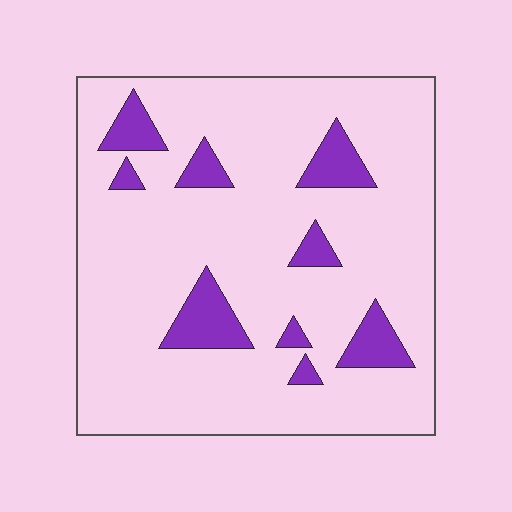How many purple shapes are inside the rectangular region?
9.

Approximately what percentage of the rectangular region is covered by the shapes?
Approximately 15%.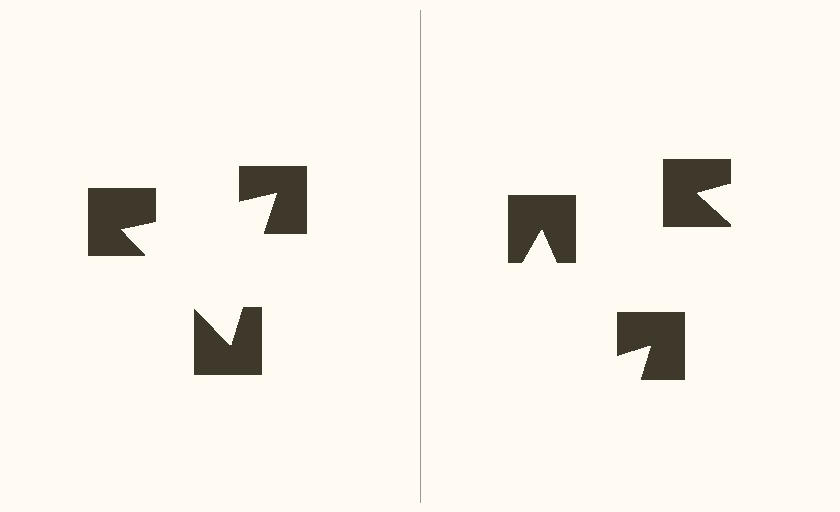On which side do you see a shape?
An illusory triangle appears on the left side. On the right side the wedge cuts are rotated, so no coherent shape forms.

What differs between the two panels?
The notched squares are positioned identically on both sides; only the wedge orientations differ. On the left they align to a triangle; on the right they are misaligned.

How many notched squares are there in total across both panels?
6 — 3 on each side.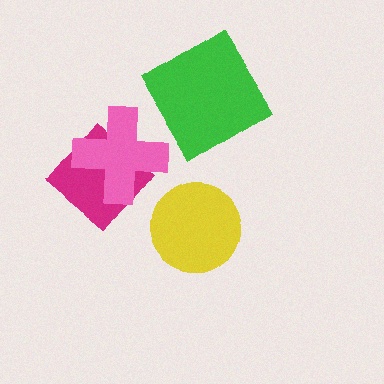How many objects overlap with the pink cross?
1 object overlaps with the pink cross.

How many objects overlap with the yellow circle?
0 objects overlap with the yellow circle.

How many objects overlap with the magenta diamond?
1 object overlaps with the magenta diamond.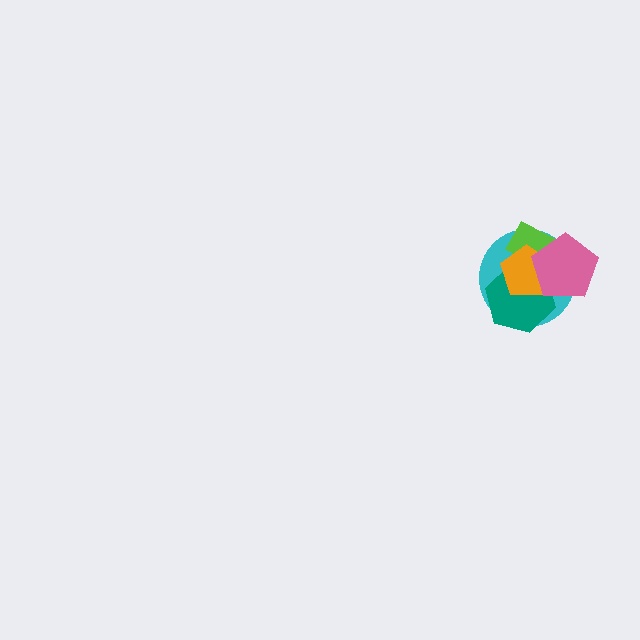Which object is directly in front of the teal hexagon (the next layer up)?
The lime rectangle is directly in front of the teal hexagon.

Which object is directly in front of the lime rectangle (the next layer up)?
The orange pentagon is directly in front of the lime rectangle.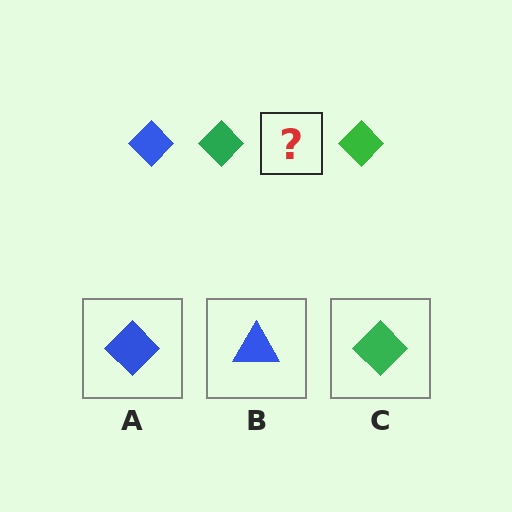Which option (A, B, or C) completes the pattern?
A.